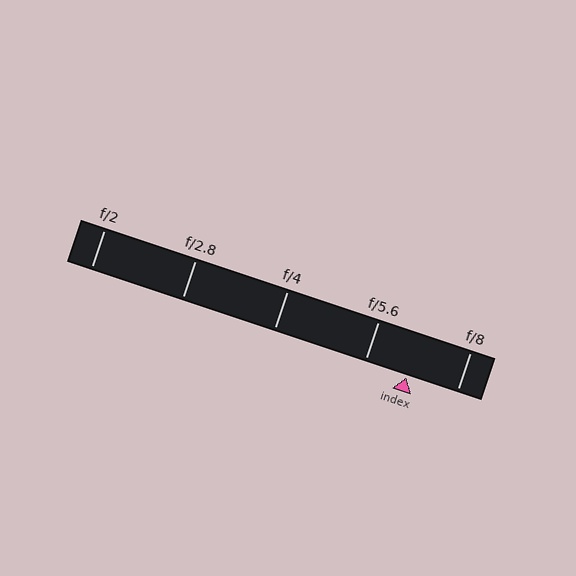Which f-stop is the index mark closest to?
The index mark is closest to f/5.6.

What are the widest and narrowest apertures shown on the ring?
The widest aperture shown is f/2 and the narrowest is f/8.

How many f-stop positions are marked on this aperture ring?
There are 5 f-stop positions marked.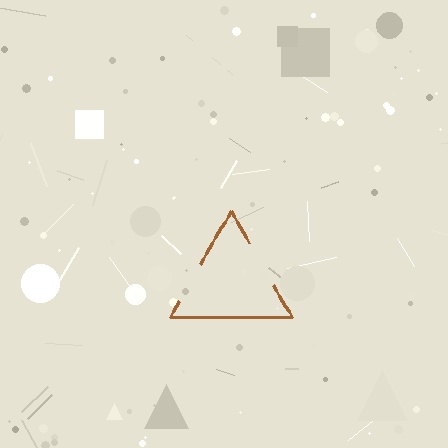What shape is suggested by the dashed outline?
The dashed outline suggests a triangle.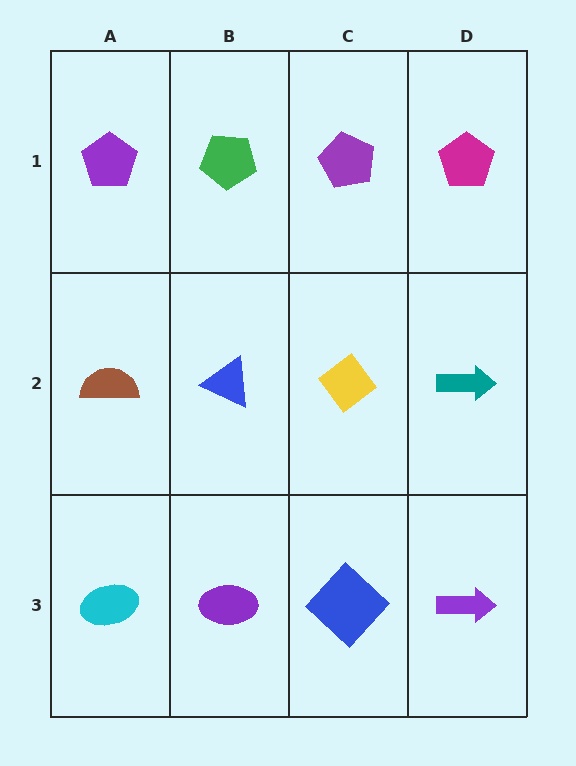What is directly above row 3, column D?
A teal arrow.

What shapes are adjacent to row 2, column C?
A purple pentagon (row 1, column C), a blue diamond (row 3, column C), a blue triangle (row 2, column B), a teal arrow (row 2, column D).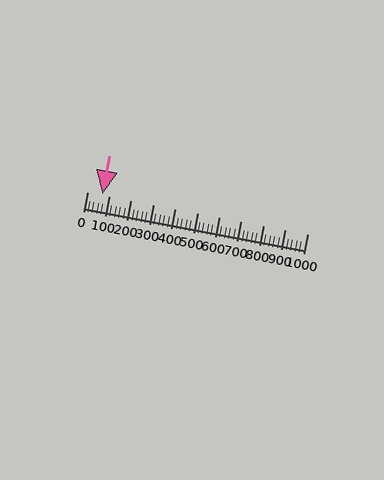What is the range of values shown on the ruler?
The ruler shows values from 0 to 1000.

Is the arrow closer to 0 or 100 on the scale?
The arrow is closer to 100.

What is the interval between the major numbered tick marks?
The major tick marks are spaced 100 units apart.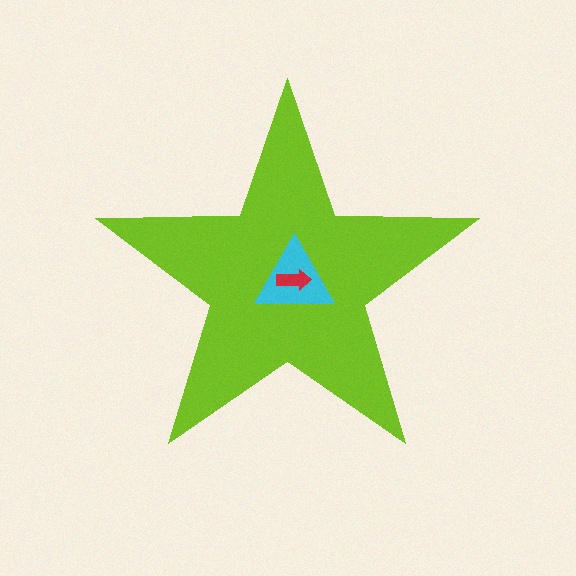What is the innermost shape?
The red arrow.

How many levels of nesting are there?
3.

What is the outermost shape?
The lime star.